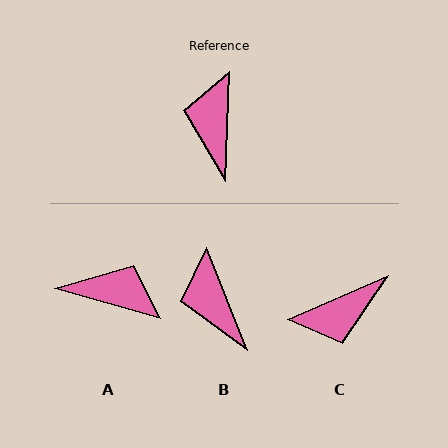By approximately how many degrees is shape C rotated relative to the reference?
Approximately 116 degrees counter-clockwise.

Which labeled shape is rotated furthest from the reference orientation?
C, about 116 degrees away.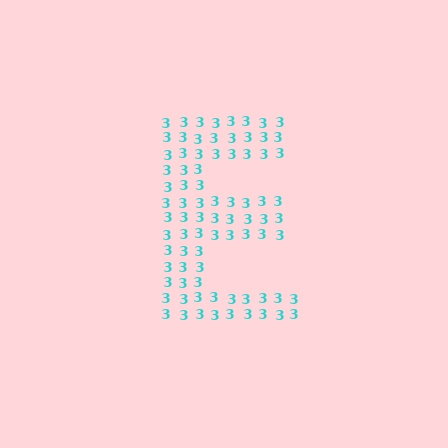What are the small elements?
The small elements are digit 3's.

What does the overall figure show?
The overall figure shows the letter E.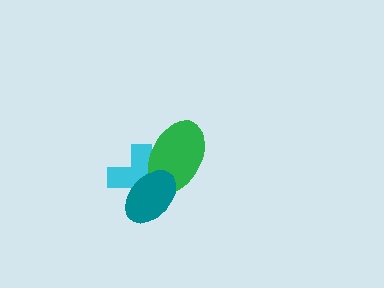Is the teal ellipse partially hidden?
No, no other shape covers it.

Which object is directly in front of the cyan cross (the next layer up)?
The green ellipse is directly in front of the cyan cross.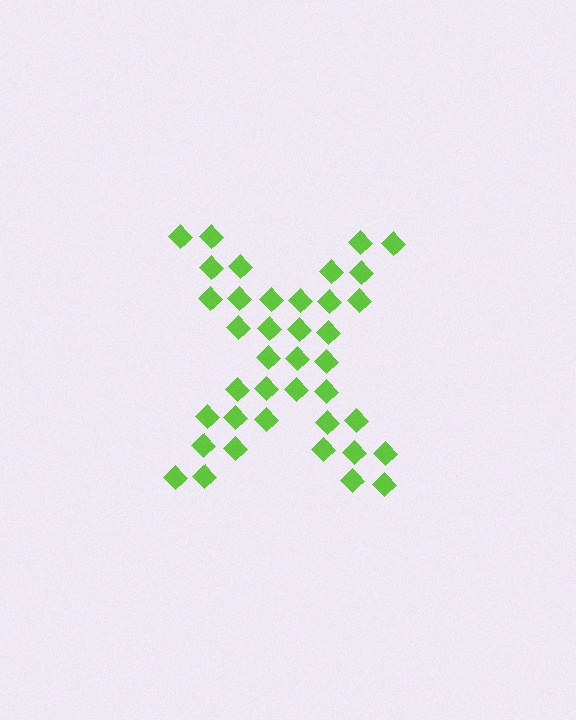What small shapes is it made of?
It is made of small diamonds.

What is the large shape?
The large shape is the letter X.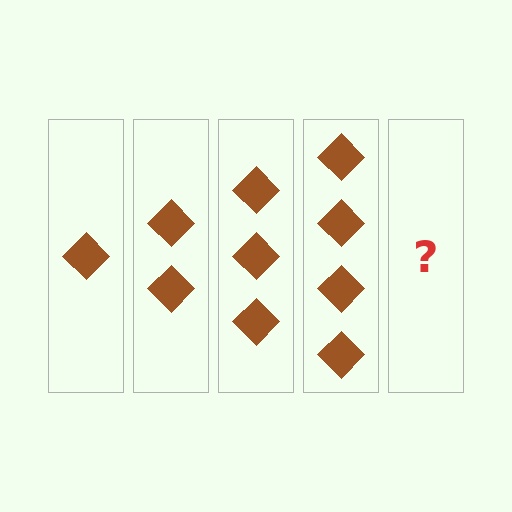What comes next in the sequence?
The next element should be 5 diamonds.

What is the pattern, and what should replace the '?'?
The pattern is that each step adds one more diamond. The '?' should be 5 diamonds.